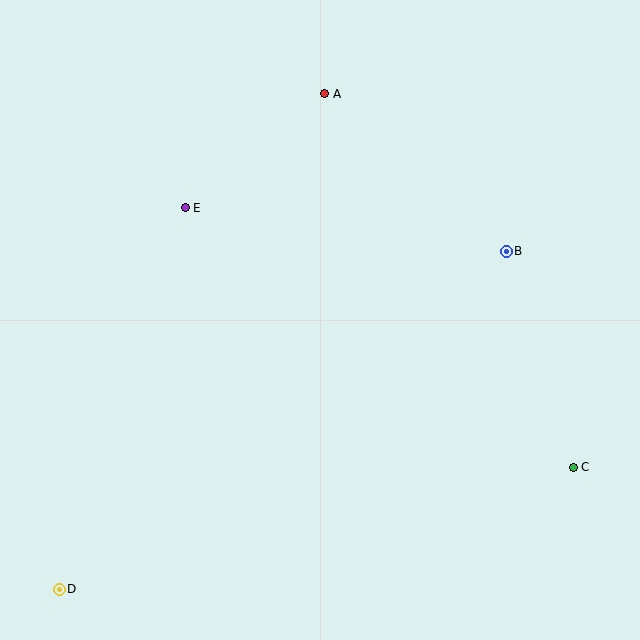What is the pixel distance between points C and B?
The distance between C and B is 226 pixels.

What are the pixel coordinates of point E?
Point E is at (185, 208).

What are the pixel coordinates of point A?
Point A is at (325, 94).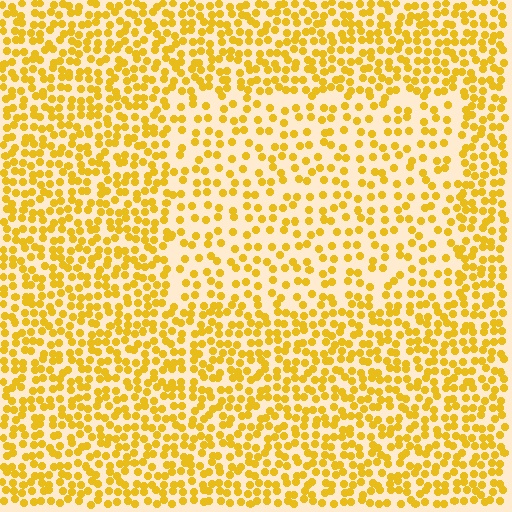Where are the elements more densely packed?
The elements are more densely packed outside the rectangle boundary.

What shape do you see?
I see a rectangle.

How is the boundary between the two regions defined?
The boundary is defined by a change in element density (approximately 1.8x ratio). All elements are the same color, size, and shape.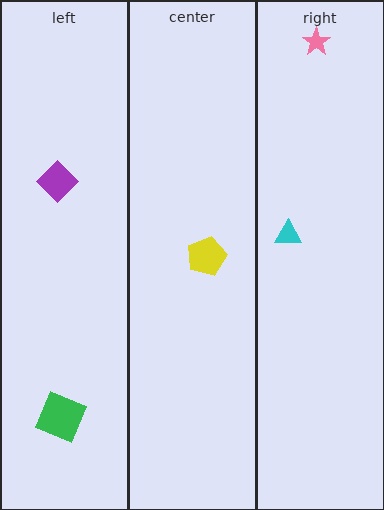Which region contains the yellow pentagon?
The center region.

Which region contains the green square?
The left region.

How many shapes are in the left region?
2.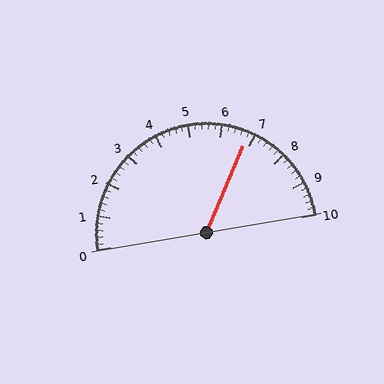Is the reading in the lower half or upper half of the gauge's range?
The reading is in the upper half of the range (0 to 10).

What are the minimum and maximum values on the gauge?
The gauge ranges from 0 to 10.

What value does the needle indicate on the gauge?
The needle indicates approximately 6.8.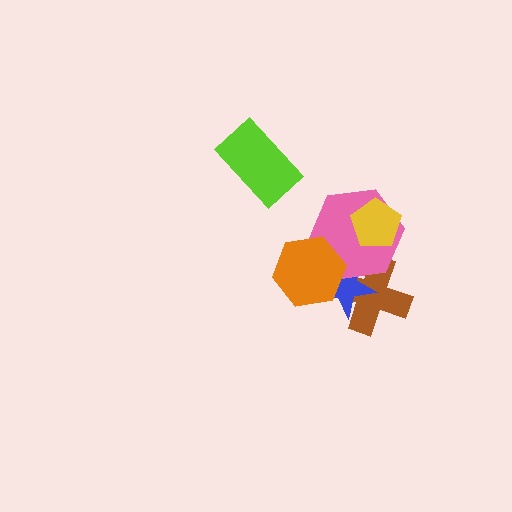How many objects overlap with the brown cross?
3 objects overlap with the brown cross.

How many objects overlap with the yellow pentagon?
1 object overlaps with the yellow pentagon.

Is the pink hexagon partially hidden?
Yes, it is partially covered by another shape.